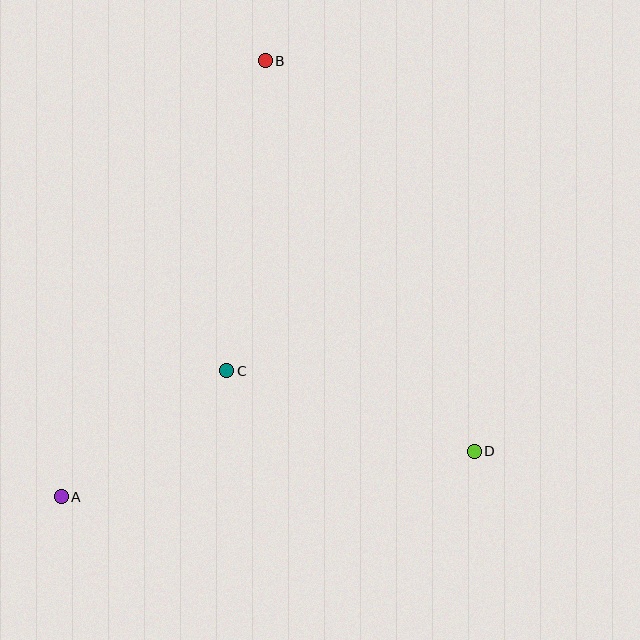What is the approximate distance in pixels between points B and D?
The distance between B and D is approximately 443 pixels.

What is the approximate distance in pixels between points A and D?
The distance between A and D is approximately 415 pixels.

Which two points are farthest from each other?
Points A and B are farthest from each other.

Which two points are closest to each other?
Points A and C are closest to each other.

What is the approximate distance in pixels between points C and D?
The distance between C and D is approximately 260 pixels.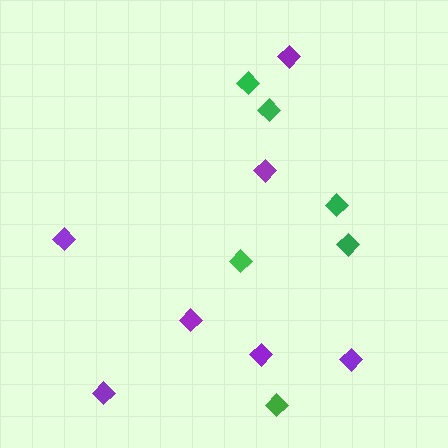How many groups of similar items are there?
There are 2 groups: one group of green diamonds (6) and one group of purple diamonds (7).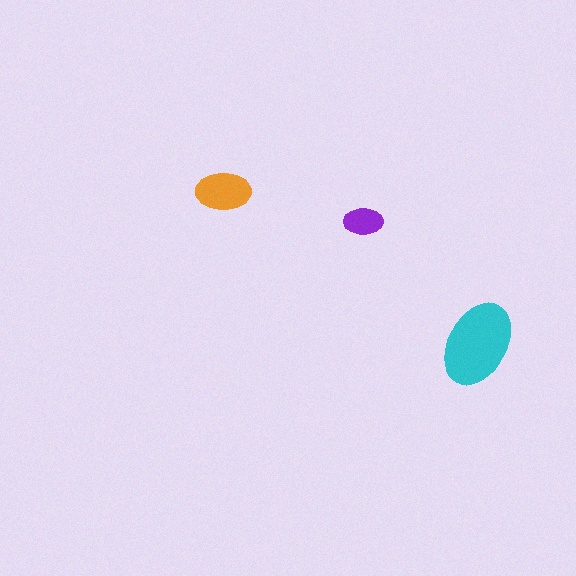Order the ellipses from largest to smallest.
the cyan one, the orange one, the purple one.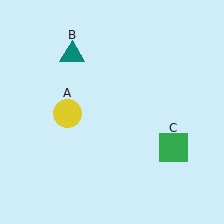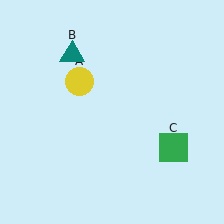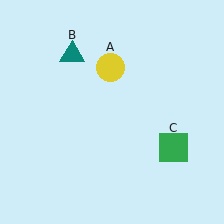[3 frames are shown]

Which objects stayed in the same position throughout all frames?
Teal triangle (object B) and green square (object C) remained stationary.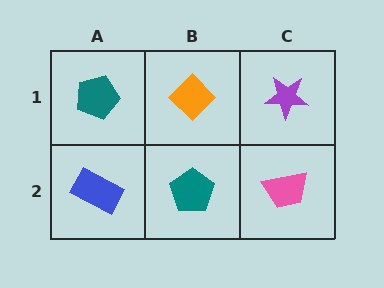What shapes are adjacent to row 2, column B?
An orange diamond (row 1, column B), a blue rectangle (row 2, column A), a pink trapezoid (row 2, column C).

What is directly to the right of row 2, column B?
A pink trapezoid.